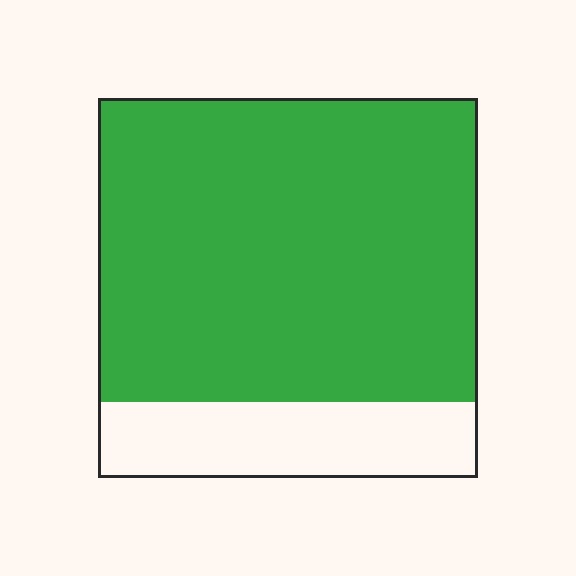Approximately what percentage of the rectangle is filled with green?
Approximately 80%.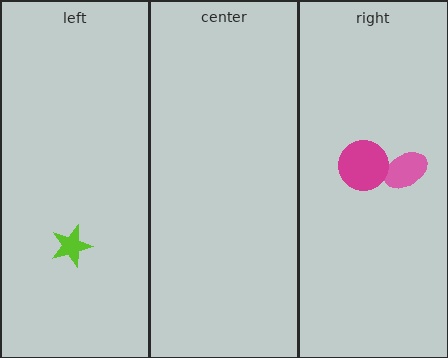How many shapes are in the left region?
1.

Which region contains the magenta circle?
The right region.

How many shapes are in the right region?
2.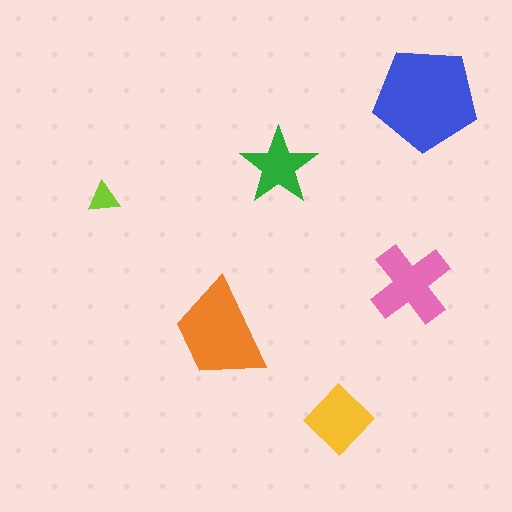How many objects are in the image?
There are 6 objects in the image.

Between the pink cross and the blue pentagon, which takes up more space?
The blue pentagon.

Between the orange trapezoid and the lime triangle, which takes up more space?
The orange trapezoid.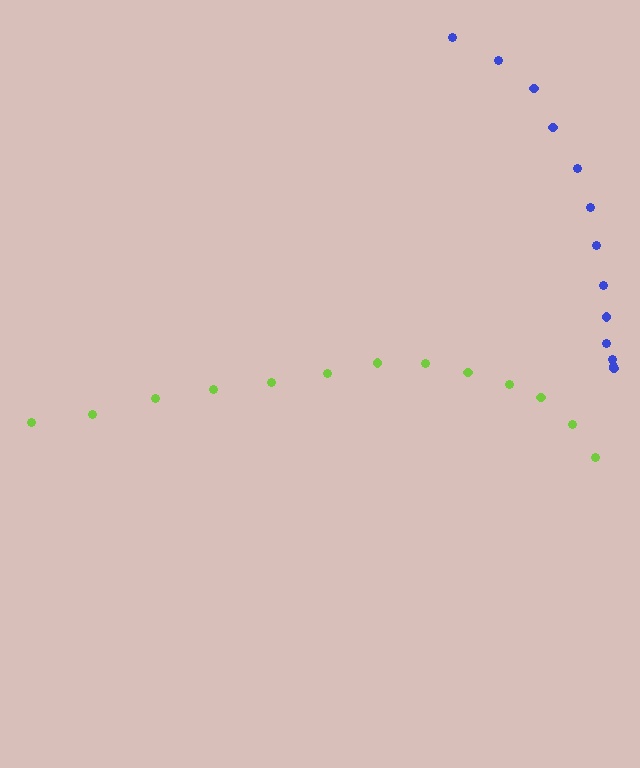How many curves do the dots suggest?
There are 2 distinct paths.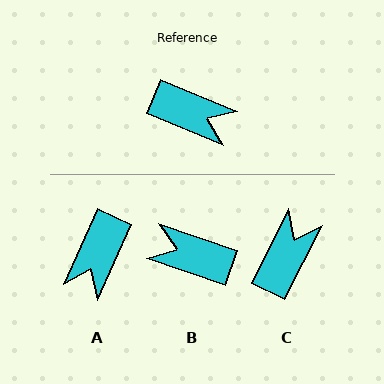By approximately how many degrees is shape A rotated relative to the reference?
Approximately 91 degrees clockwise.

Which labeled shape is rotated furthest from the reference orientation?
B, about 176 degrees away.